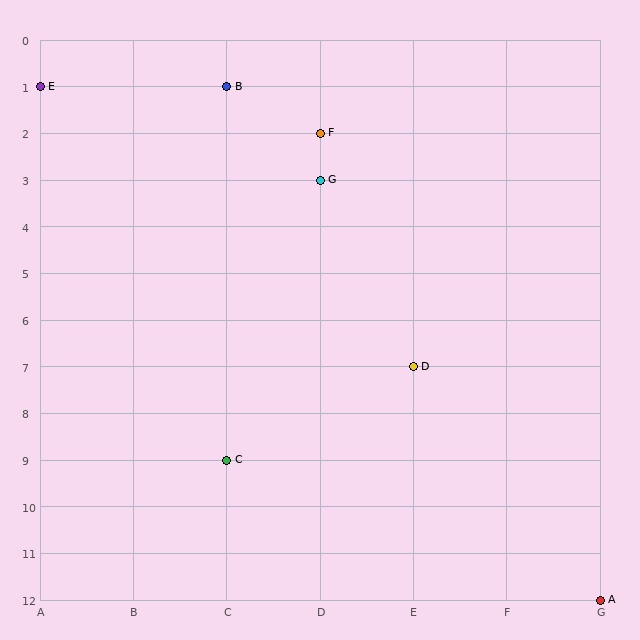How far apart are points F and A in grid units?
Points F and A are 3 columns and 10 rows apart (about 10.4 grid units diagonally).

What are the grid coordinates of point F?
Point F is at grid coordinates (D, 2).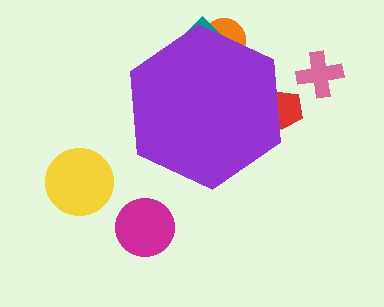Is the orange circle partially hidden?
Yes, the orange circle is partially hidden behind the purple hexagon.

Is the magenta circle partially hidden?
No, the magenta circle is fully visible.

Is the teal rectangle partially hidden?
Yes, the teal rectangle is partially hidden behind the purple hexagon.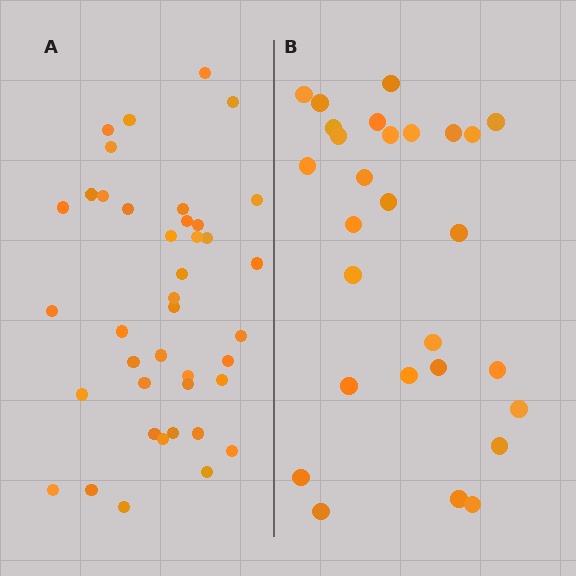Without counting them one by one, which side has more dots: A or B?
Region A (the left region) has more dots.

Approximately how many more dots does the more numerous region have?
Region A has roughly 12 or so more dots than region B.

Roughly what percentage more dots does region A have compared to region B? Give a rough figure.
About 45% more.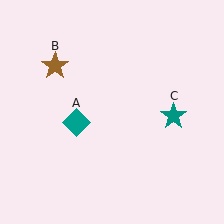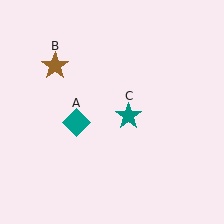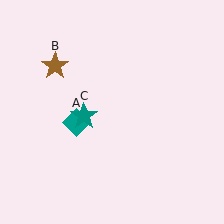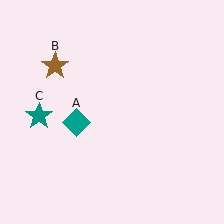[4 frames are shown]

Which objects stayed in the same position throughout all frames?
Teal diamond (object A) and brown star (object B) remained stationary.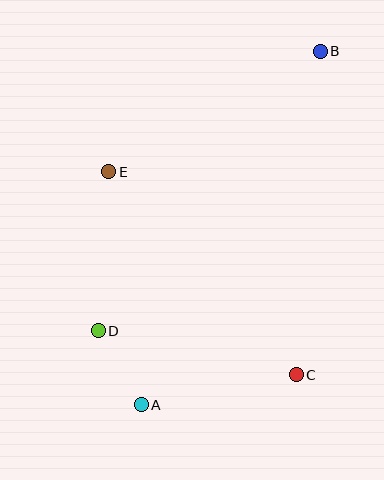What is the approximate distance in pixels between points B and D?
The distance between B and D is approximately 357 pixels.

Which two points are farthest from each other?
Points A and B are farthest from each other.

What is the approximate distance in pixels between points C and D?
The distance between C and D is approximately 203 pixels.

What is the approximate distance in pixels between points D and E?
The distance between D and E is approximately 160 pixels.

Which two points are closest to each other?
Points A and D are closest to each other.